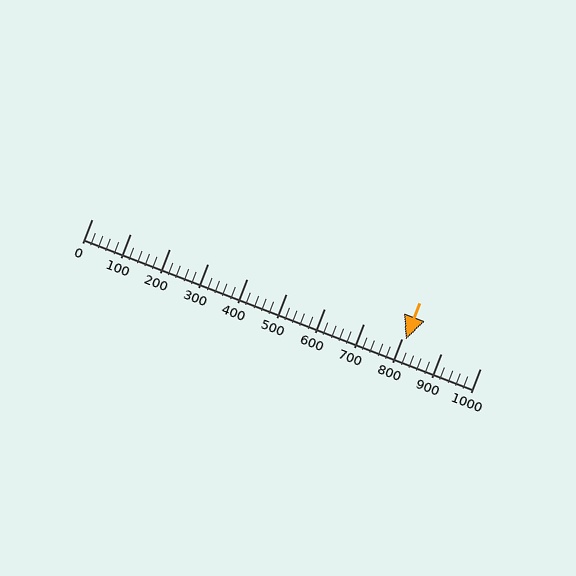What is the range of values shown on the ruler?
The ruler shows values from 0 to 1000.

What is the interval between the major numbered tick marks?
The major tick marks are spaced 100 units apart.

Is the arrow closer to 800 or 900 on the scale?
The arrow is closer to 800.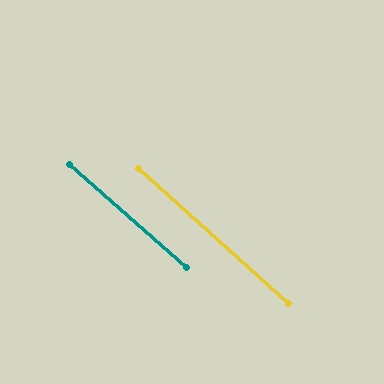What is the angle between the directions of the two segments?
Approximately 1 degree.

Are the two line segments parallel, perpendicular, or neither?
Parallel — their directions differ by only 0.7°.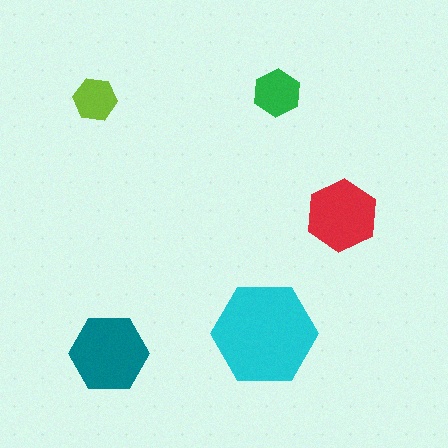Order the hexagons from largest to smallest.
the cyan one, the teal one, the red one, the green one, the lime one.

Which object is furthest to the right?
The red hexagon is rightmost.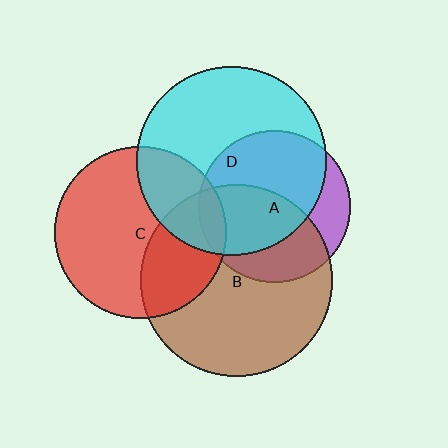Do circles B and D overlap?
Yes.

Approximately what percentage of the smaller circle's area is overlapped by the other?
Approximately 25%.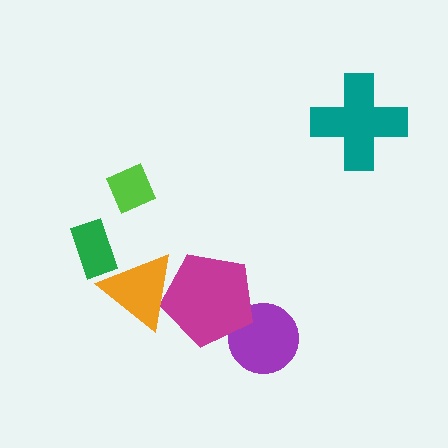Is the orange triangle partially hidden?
No, no other shape covers it.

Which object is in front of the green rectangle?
The orange triangle is in front of the green rectangle.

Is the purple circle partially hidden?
Yes, it is partially covered by another shape.